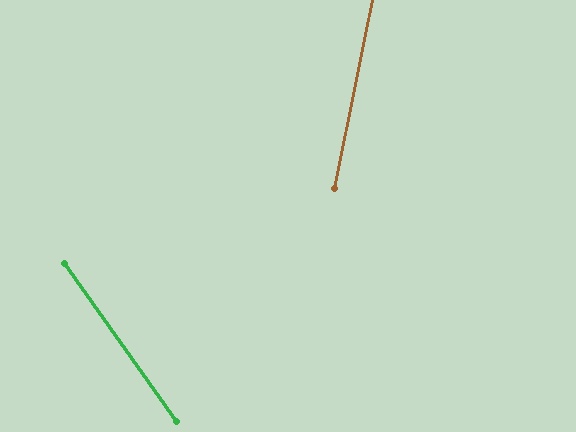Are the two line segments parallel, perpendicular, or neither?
Neither parallel nor perpendicular — they differ by about 47°.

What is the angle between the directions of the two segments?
Approximately 47 degrees.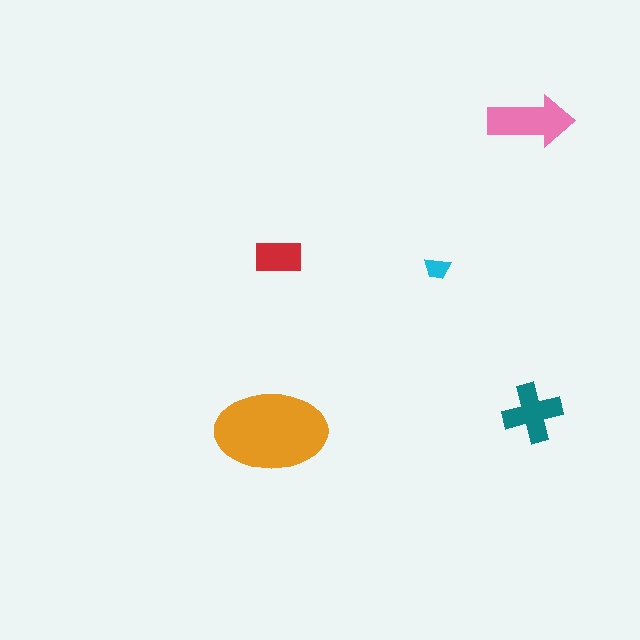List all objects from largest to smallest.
The orange ellipse, the pink arrow, the teal cross, the red rectangle, the cyan trapezoid.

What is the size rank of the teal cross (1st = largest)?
3rd.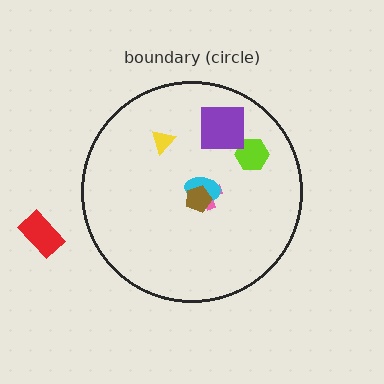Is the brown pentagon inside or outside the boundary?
Inside.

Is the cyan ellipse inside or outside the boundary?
Inside.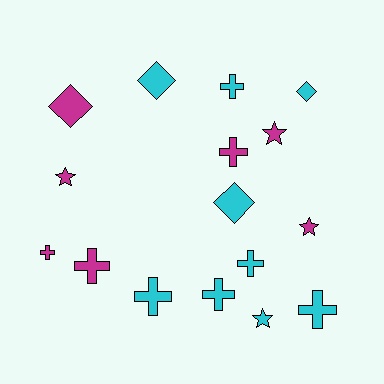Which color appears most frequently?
Cyan, with 9 objects.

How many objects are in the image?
There are 16 objects.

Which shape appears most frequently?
Cross, with 8 objects.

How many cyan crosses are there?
There are 5 cyan crosses.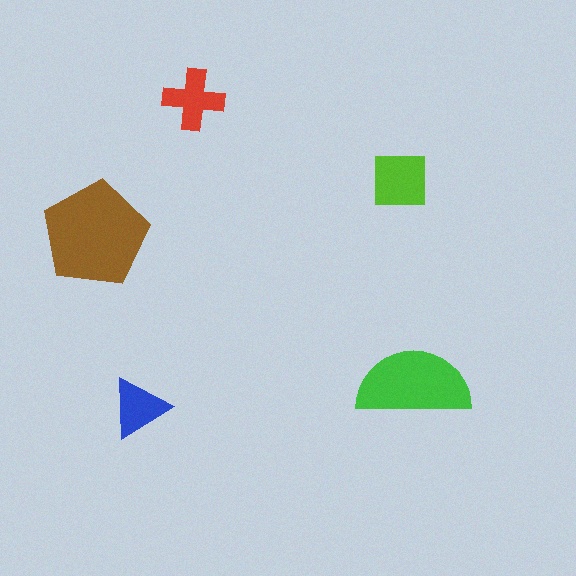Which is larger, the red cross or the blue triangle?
The red cross.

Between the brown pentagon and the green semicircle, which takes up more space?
The brown pentagon.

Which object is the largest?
The brown pentagon.